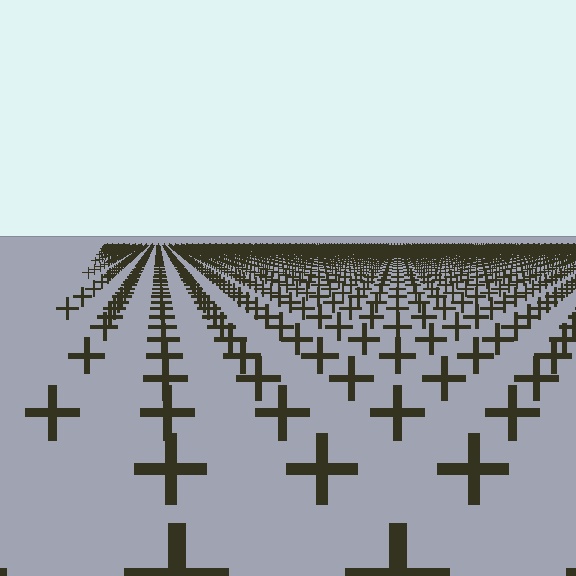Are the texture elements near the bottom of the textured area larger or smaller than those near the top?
Larger. Near the bottom, elements are closer to the viewer and appear at a bigger on-screen size.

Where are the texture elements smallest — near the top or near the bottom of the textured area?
Near the top.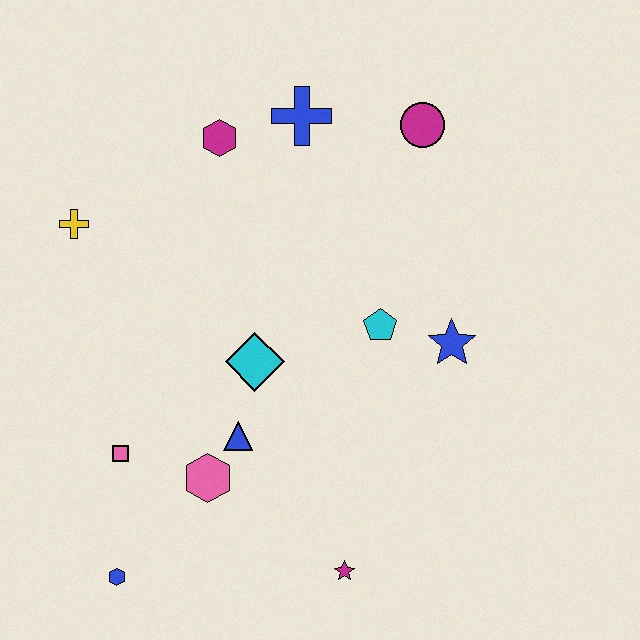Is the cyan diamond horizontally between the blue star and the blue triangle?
Yes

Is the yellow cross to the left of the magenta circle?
Yes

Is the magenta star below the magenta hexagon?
Yes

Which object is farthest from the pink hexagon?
The magenta circle is farthest from the pink hexagon.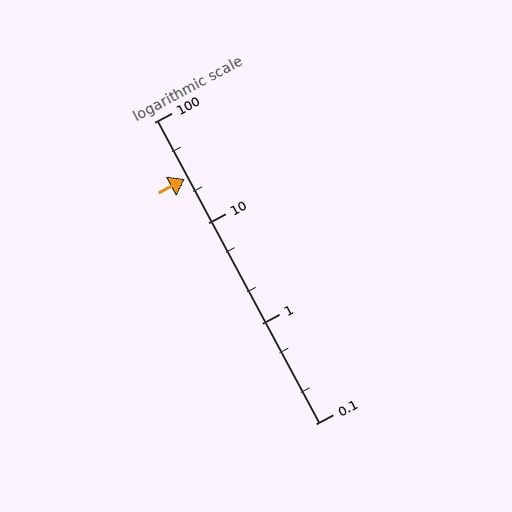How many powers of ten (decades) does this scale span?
The scale spans 3 decades, from 0.1 to 100.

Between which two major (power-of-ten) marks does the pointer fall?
The pointer is between 10 and 100.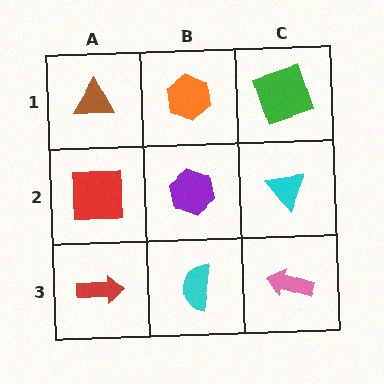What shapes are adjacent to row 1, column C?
A cyan triangle (row 2, column C), an orange hexagon (row 1, column B).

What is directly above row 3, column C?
A cyan triangle.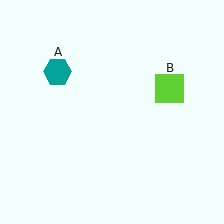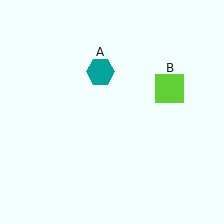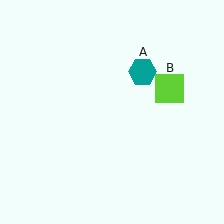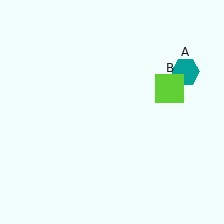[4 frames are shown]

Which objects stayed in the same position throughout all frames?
Lime square (object B) remained stationary.